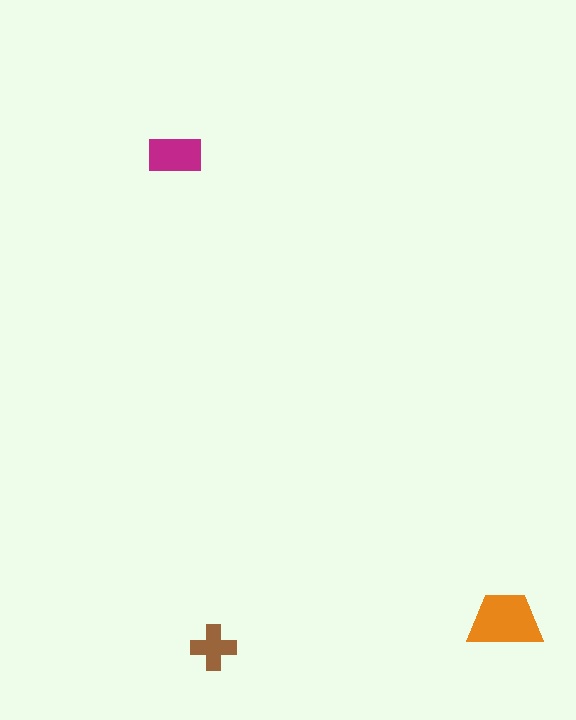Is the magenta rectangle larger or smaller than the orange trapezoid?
Smaller.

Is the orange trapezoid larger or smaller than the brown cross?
Larger.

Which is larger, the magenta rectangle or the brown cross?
The magenta rectangle.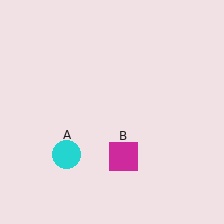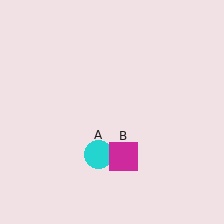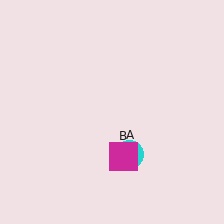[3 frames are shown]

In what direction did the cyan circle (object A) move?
The cyan circle (object A) moved right.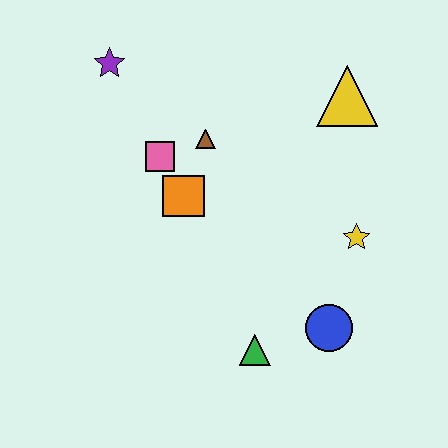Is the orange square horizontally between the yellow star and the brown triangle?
No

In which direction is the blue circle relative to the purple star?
The blue circle is below the purple star.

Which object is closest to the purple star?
The pink square is closest to the purple star.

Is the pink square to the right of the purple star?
Yes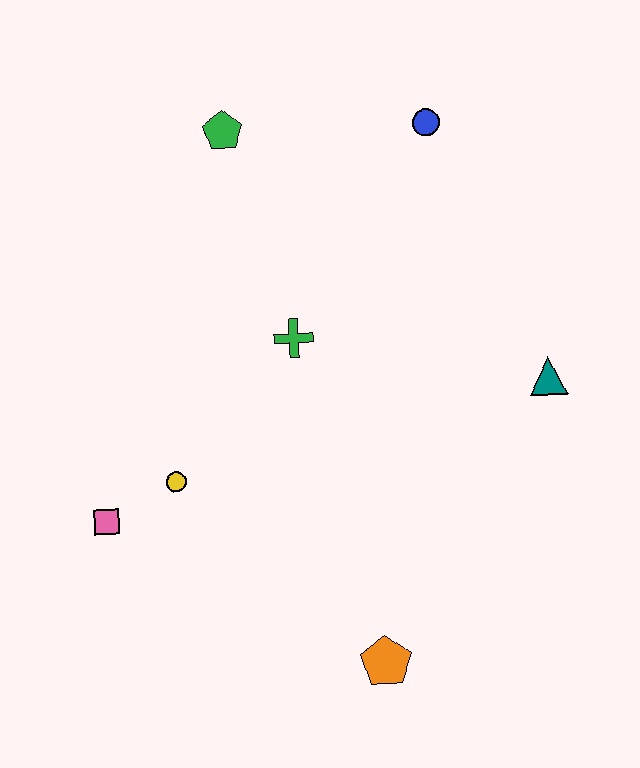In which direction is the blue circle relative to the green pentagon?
The blue circle is to the right of the green pentagon.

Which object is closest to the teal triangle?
The green cross is closest to the teal triangle.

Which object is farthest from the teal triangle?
The pink square is farthest from the teal triangle.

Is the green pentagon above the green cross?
Yes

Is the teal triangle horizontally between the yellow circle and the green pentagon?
No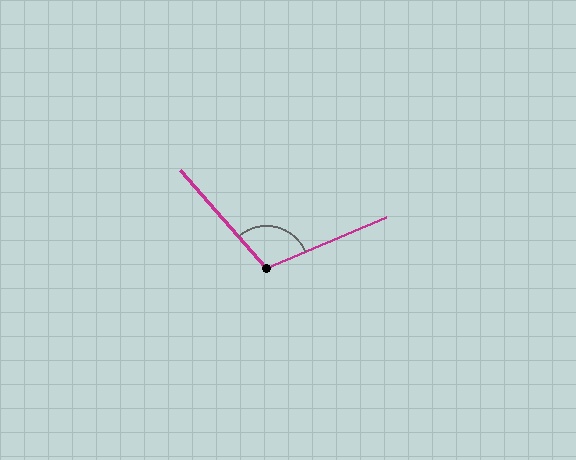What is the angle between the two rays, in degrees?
Approximately 108 degrees.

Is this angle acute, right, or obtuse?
It is obtuse.